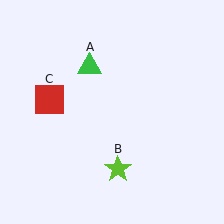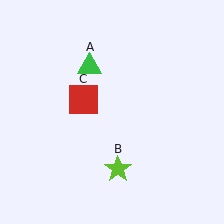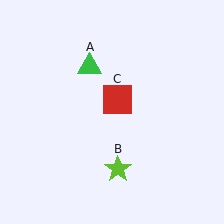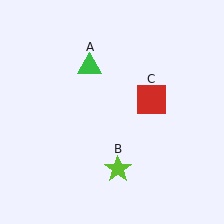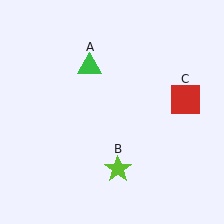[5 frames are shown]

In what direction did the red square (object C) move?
The red square (object C) moved right.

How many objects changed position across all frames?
1 object changed position: red square (object C).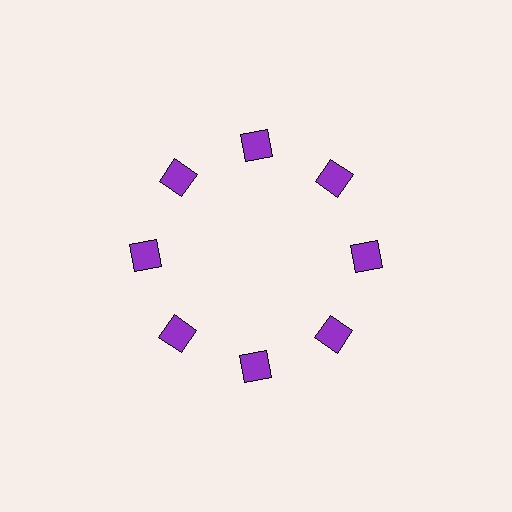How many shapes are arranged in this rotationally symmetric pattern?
There are 8 shapes, arranged in 8 groups of 1.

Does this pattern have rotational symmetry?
Yes, this pattern has 8-fold rotational symmetry. It looks the same after rotating 45 degrees around the center.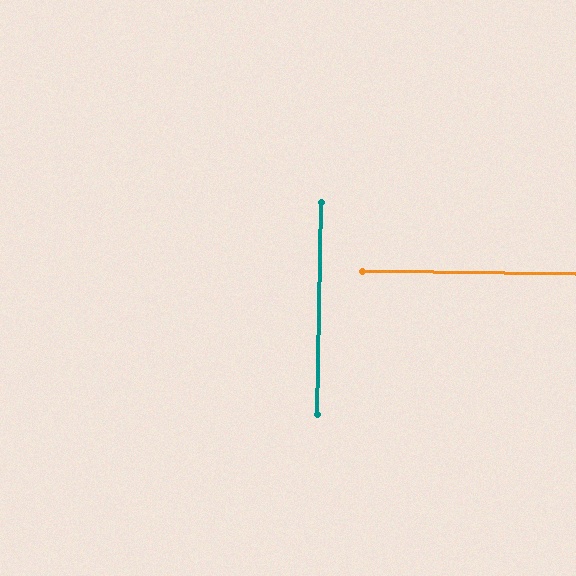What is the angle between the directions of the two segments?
Approximately 90 degrees.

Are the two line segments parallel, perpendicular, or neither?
Perpendicular — they meet at approximately 90°.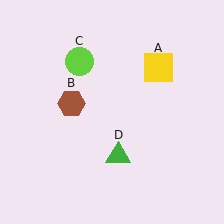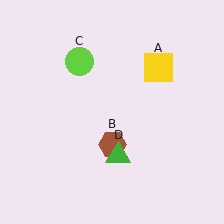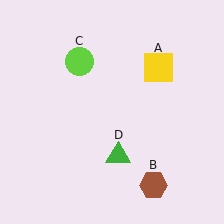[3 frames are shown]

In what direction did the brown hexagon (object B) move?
The brown hexagon (object B) moved down and to the right.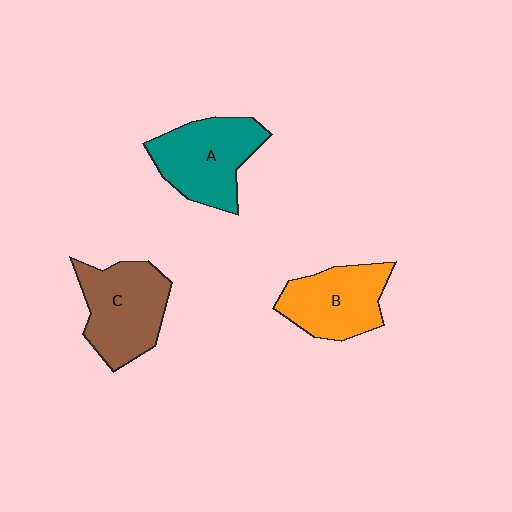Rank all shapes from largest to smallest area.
From largest to smallest: C (brown), A (teal), B (orange).